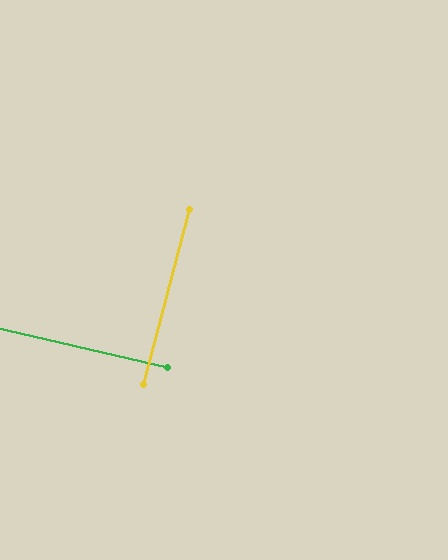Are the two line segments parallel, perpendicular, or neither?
Perpendicular — they meet at approximately 88°.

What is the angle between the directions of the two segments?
Approximately 88 degrees.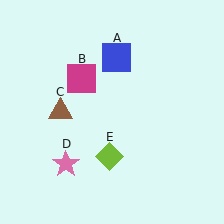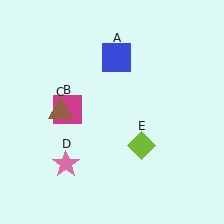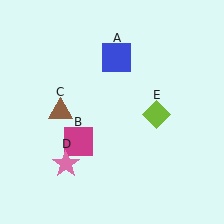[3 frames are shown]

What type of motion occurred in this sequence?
The magenta square (object B), lime diamond (object E) rotated counterclockwise around the center of the scene.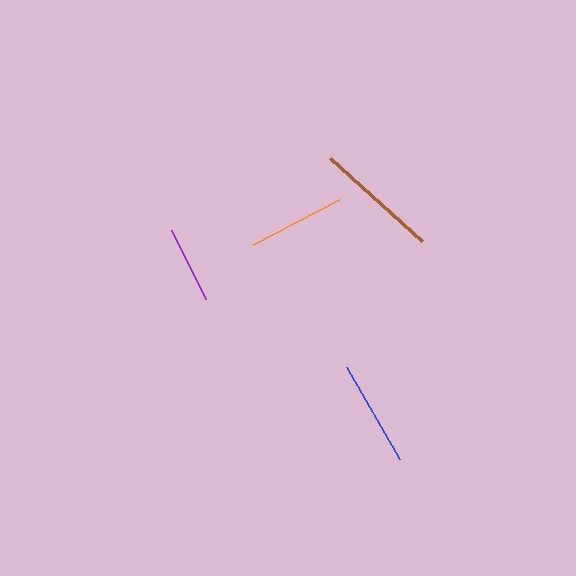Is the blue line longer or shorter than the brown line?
The brown line is longer than the blue line.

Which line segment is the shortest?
The purple line is the shortest at approximately 76 pixels.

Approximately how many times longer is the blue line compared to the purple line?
The blue line is approximately 1.4 times the length of the purple line.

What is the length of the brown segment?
The brown segment is approximately 124 pixels long.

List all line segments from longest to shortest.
From longest to shortest: brown, blue, orange, purple.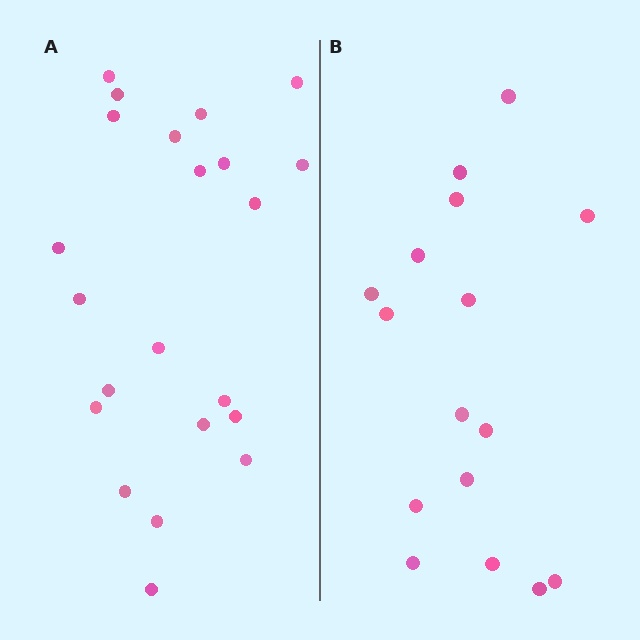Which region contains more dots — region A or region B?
Region A (the left region) has more dots.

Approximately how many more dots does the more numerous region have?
Region A has about 6 more dots than region B.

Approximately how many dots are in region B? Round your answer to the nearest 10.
About 20 dots. (The exact count is 16, which rounds to 20.)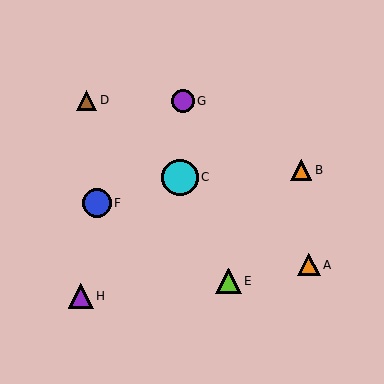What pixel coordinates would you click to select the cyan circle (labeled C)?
Click at (180, 177) to select the cyan circle C.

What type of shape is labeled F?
Shape F is a blue circle.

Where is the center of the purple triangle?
The center of the purple triangle is at (81, 296).